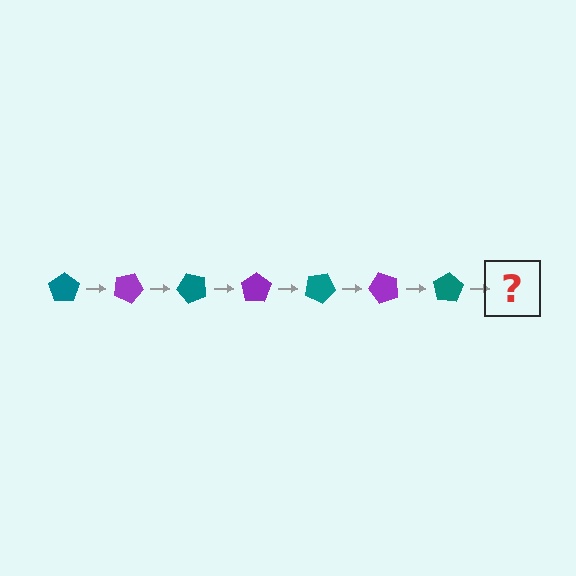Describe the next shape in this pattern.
It should be a purple pentagon, rotated 175 degrees from the start.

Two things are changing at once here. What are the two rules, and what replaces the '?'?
The two rules are that it rotates 25 degrees each step and the color cycles through teal and purple. The '?' should be a purple pentagon, rotated 175 degrees from the start.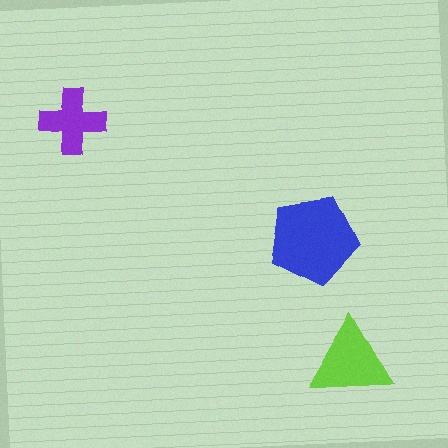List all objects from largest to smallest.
The blue pentagon, the lime triangle, the purple cross.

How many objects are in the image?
There are 3 objects in the image.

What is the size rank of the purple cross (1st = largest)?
3rd.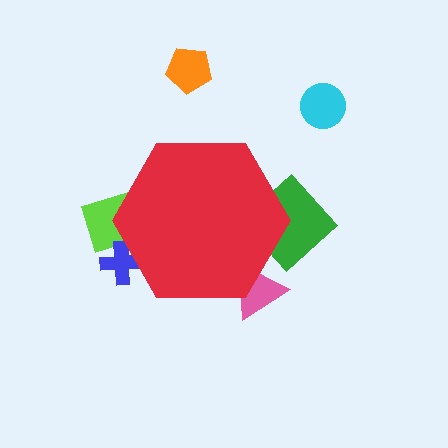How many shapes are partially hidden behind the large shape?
4 shapes are partially hidden.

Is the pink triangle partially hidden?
Yes, the pink triangle is partially hidden behind the red hexagon.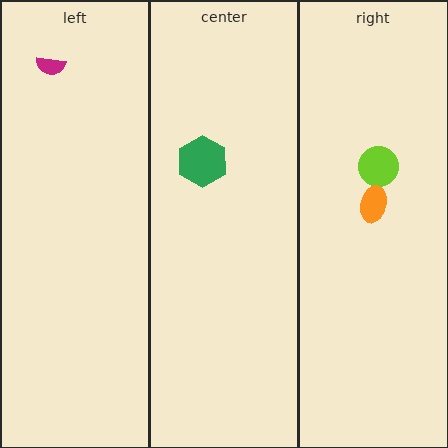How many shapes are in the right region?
2.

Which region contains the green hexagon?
The center region.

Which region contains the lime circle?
The right region.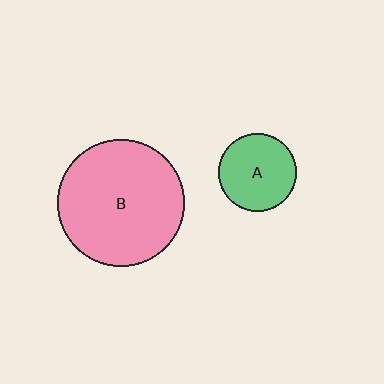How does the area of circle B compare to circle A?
Approximately 2.6 times.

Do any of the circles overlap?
No, none of the circles overlap.